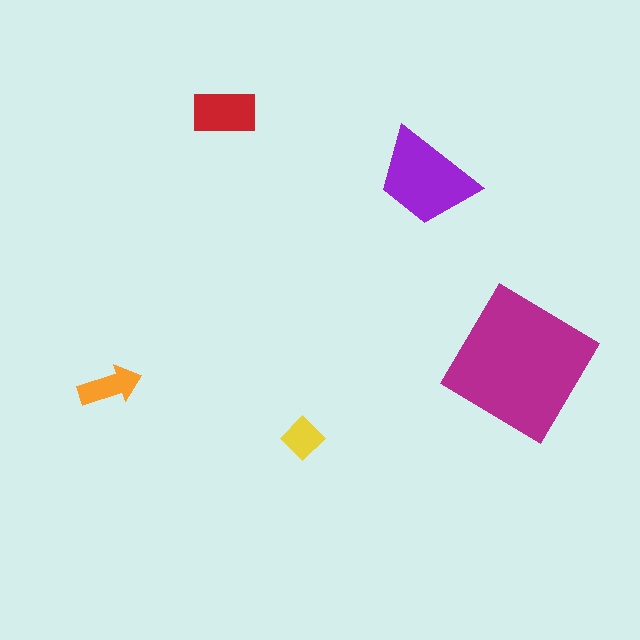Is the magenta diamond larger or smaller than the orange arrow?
Larger.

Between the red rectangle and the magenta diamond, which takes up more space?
The magenta diamond.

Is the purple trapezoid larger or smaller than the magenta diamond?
Smaller.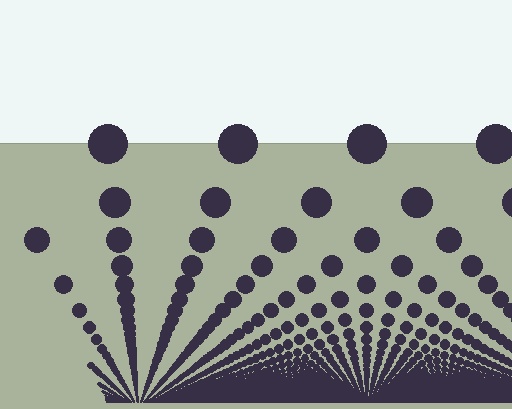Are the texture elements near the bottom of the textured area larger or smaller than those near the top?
Smaller. The gradient is inverted — elements near the bottom are smaller and denser.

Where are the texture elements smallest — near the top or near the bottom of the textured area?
Near the bottom.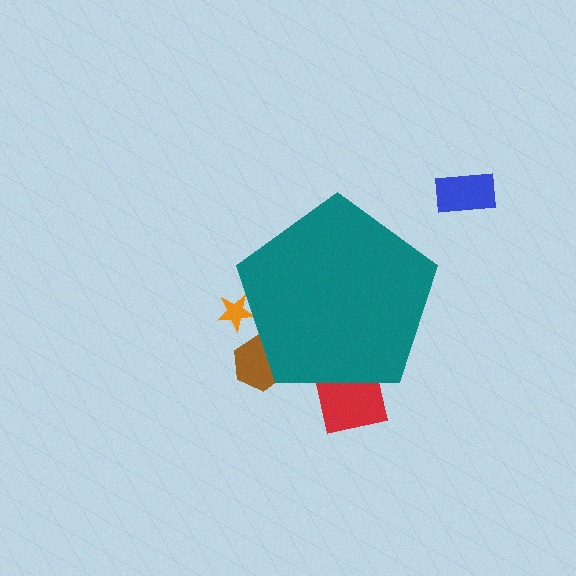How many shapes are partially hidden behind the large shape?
3 shapes are partially hidden.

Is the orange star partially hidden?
Yes, the orange star is partially hidden behind the teal pentagon.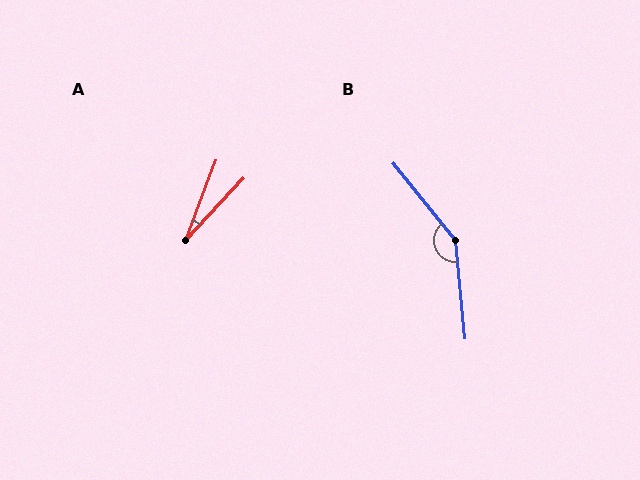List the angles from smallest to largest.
A (23°), B (147°).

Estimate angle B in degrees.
Approximately 147 degrees.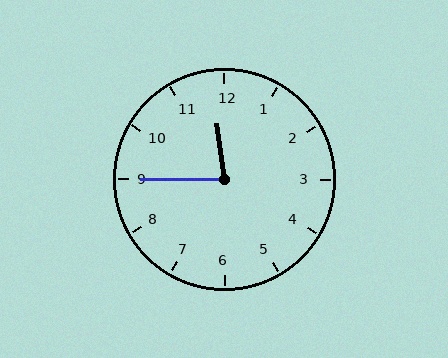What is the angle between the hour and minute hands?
Approximately 82 degrees.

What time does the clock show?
11:45.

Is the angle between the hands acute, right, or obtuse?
It is acute.